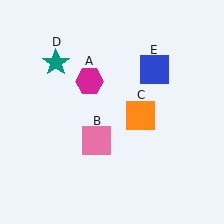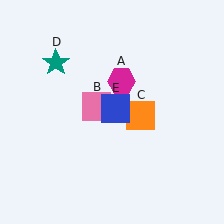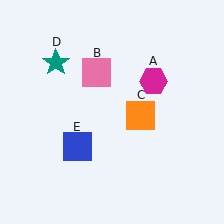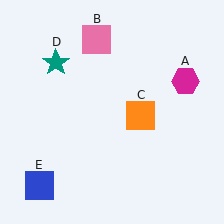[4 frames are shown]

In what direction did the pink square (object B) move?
The pink square (object B) moved up.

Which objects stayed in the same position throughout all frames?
Orange square (object C) and teal star (object D) remained stationary.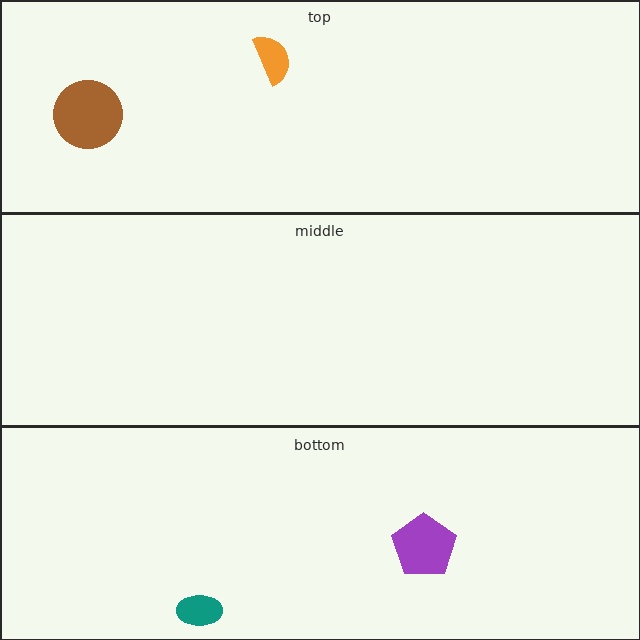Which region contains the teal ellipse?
The bottom region.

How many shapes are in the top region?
2.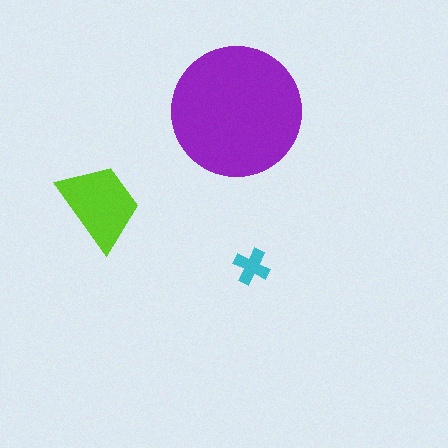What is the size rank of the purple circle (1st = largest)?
1st.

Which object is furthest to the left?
The lime trapezoid is leftmost.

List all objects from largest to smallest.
The purple circle, the lime trapezoid, the cyan cross.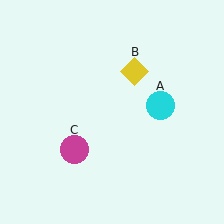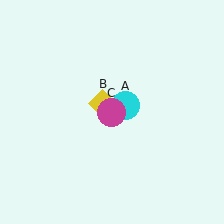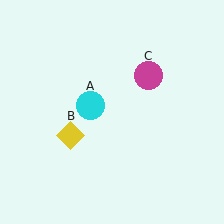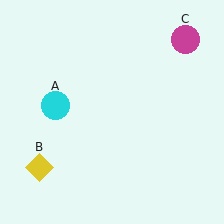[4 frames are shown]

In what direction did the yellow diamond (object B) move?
The yellow diamond (object B) moved down and to the left.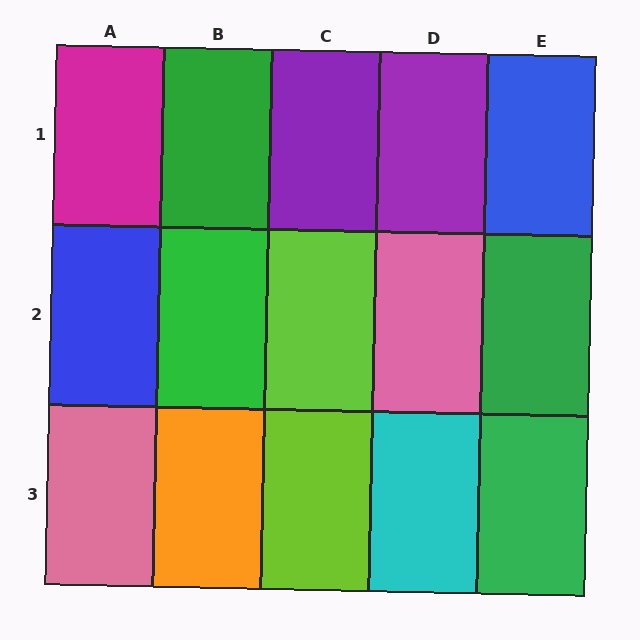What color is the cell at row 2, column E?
Green.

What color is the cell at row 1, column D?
Purple.